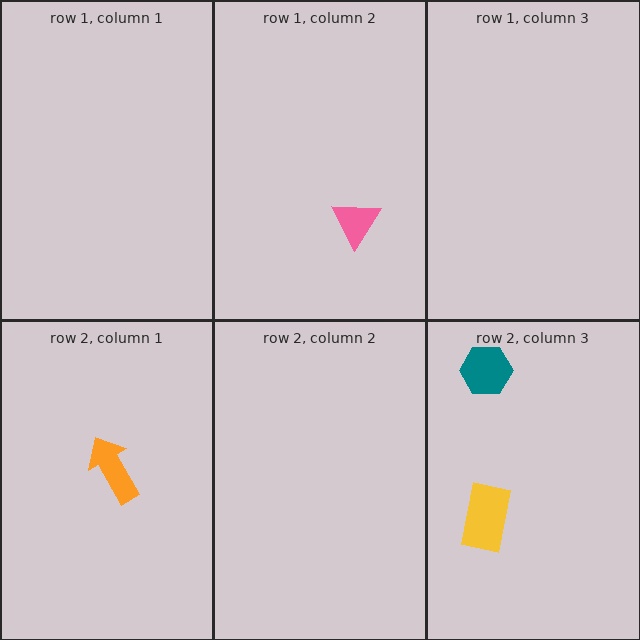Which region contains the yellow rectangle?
The row 2, column 3 region.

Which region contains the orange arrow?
The row 2, column 1 region.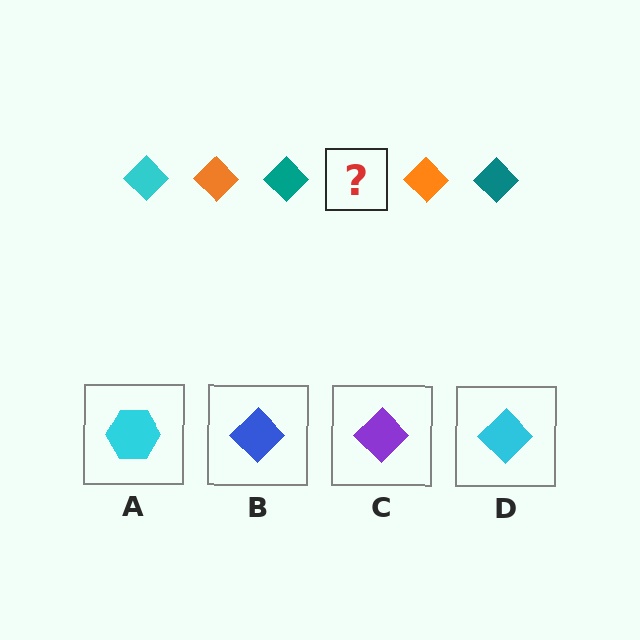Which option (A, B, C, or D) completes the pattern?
D.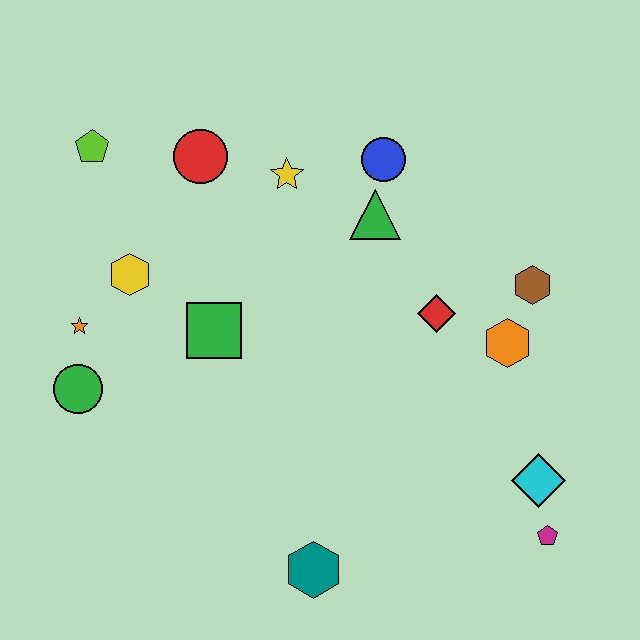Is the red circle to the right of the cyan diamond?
No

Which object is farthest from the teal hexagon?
The lime pentagon is farthest from the teal hexagon.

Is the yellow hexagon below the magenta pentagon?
No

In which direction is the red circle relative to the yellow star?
The red circle is to the left of the yellow star.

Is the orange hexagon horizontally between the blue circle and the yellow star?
No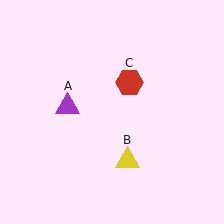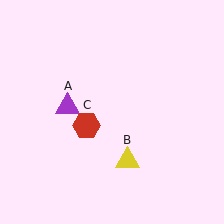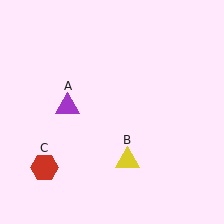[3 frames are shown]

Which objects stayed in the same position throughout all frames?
Purple triangle (object A) and yellow triangle (object B) remained stationary.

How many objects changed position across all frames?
1 object changed position: red hexagon (object C).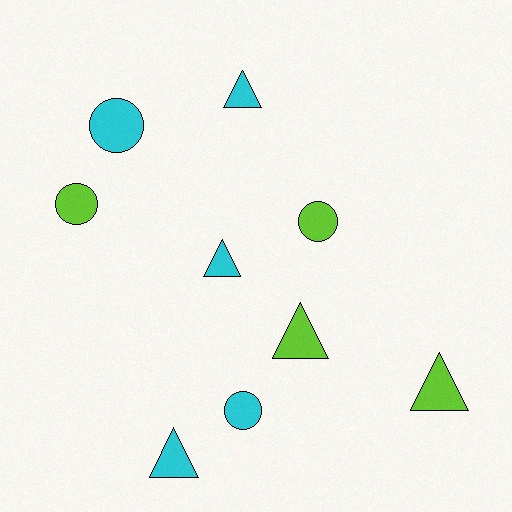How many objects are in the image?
There are 9 objects.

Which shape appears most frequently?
Triangle, with 5 objects.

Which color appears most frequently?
Cyan, with 5 objects.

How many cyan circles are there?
There are 2 cyan circles.